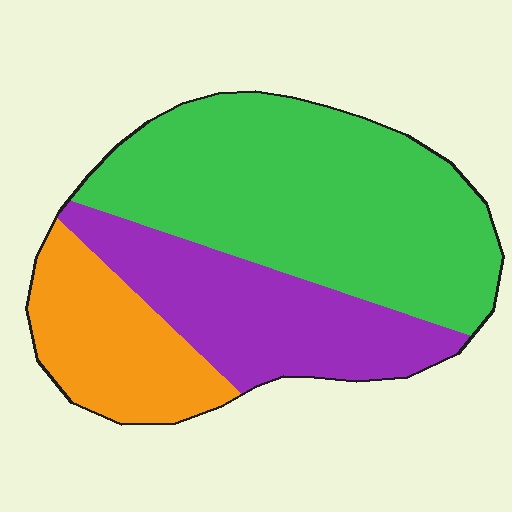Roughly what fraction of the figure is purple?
Purple covers 28% of the figure.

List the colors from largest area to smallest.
From largest to smallest: green, purple, orange.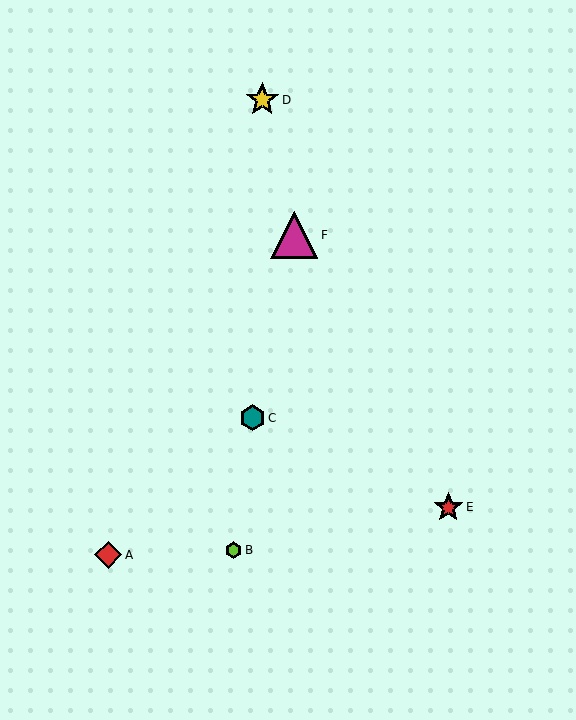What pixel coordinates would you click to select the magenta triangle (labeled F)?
Click at (294, 235) to select the magenta triangle F.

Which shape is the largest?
The magenta triangle (labeled F) is the largest.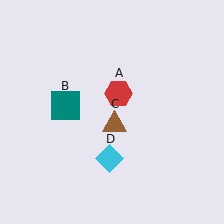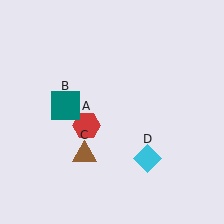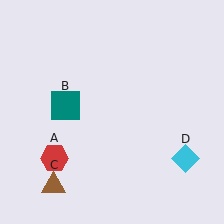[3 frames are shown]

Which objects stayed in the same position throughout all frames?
Teal square (object B) remained stationary.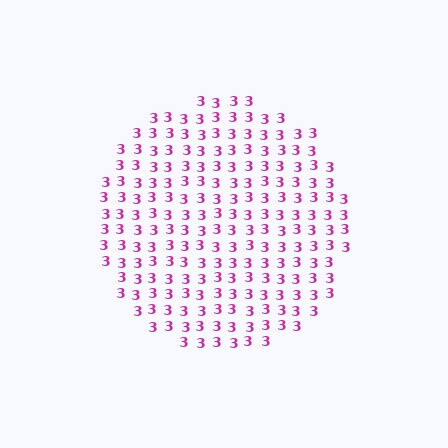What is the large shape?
The large shape is a circle.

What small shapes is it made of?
It is made of small digit 3's.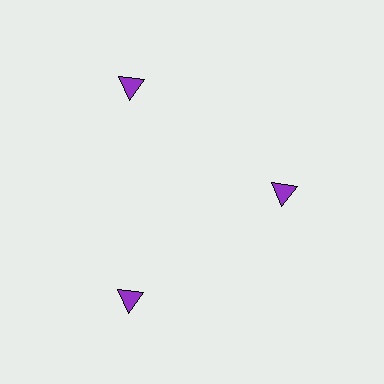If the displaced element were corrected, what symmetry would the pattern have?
It would have 3-fold rotational symmetry — the pattern would map onto itself every 120 degrees.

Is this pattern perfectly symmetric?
No. The 3 purple triangles are arranged in a ring, but one element near the 3 o'clock position is pulled inward toward the center, breaking the 3-fold rotational symmetry.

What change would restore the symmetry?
The symmetry would be restored by moving it outward, back onto the ring so that all 3 triangles sit at equal angles and equal distance from the center.